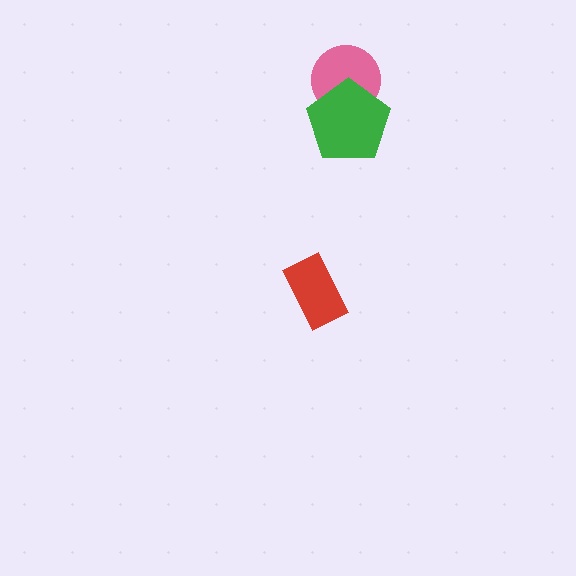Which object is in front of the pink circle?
The green pentagon is in front of the pink circle.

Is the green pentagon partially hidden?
No, no other shape covers it.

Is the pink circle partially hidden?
Yes, it is partially covered by another shape.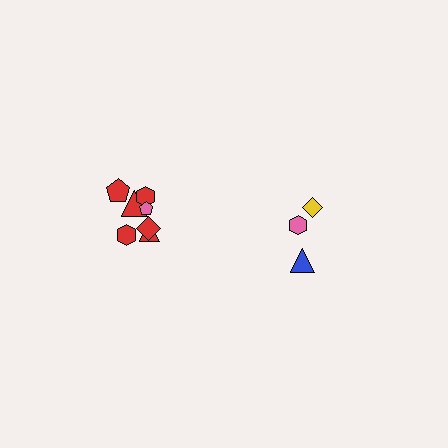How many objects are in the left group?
There are 7 objects.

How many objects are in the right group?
There are 3 objects.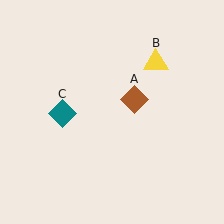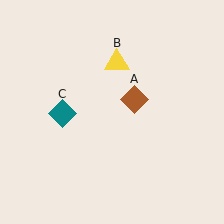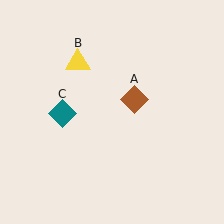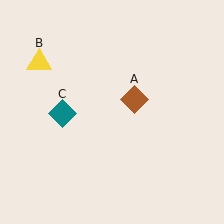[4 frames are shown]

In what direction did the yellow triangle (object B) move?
The yellow triangle (object B) moved left.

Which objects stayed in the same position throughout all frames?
Brown diamond (object A) and teal diamond (object C) remained stationary.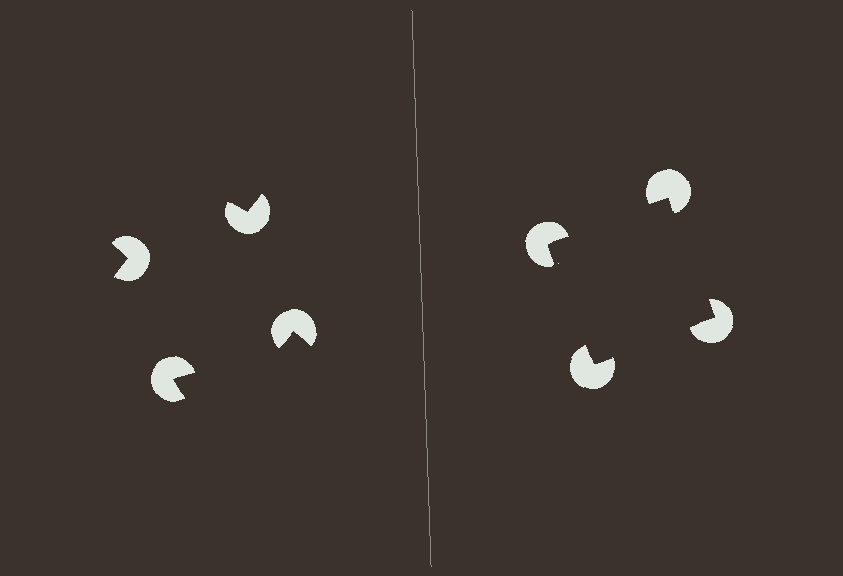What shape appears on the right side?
An illusory square.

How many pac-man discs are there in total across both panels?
8 — 4 on each side.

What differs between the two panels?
The pac-man discs are positioned identically on both sides; only the wedge orientations differ. On the right they align to a square; on the left they are misaligned.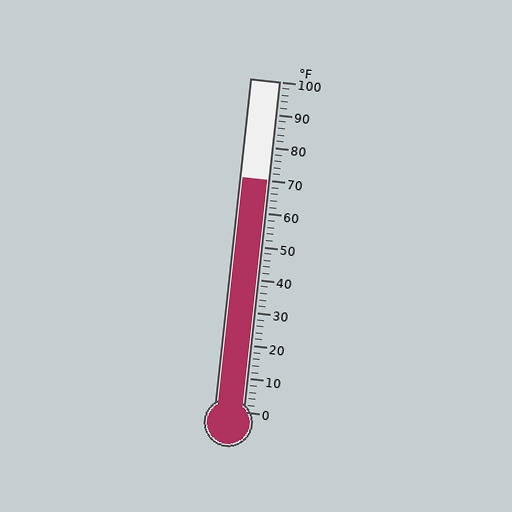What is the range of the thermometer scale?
The thermometer scale ranges from 0°F to 100°F.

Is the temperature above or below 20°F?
The temperature is above 20°F.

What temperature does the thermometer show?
The thermometer shows approximately 70°F.